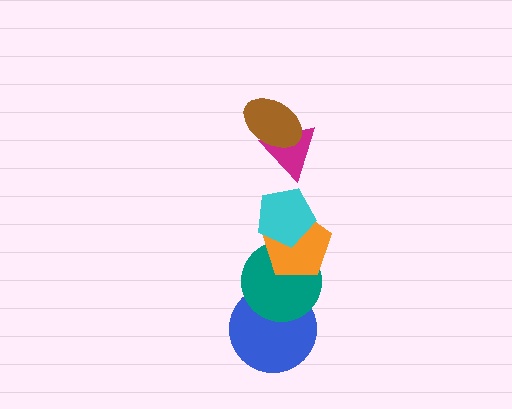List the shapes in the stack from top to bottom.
From top to bottom: the brown ellipse, the magenta triangle, the cyan pentagon, the orange pentagon, the teal circle, the blue circle.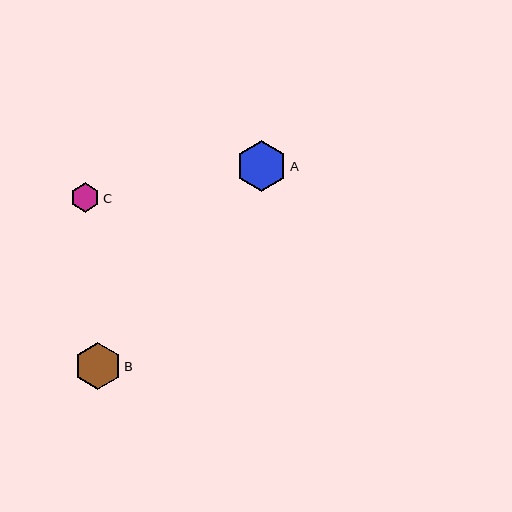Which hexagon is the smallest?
Hexagon C is the smallest with a size of approximately 29 pixels.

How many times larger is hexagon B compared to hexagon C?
Hexagon B is approximately 1.6 times the size of hexagon C.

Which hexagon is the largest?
Hexagon A is the largest with a size of approximately 51 pixels.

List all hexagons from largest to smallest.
From largest to smallest: A, B, C.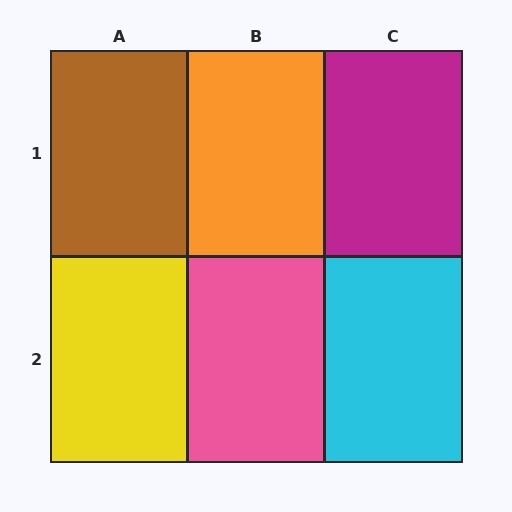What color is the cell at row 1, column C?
Magenta.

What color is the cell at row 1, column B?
Orange.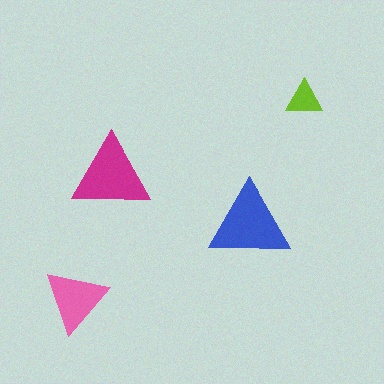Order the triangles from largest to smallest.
the blue one, the magenta one, the pink one, the lime one.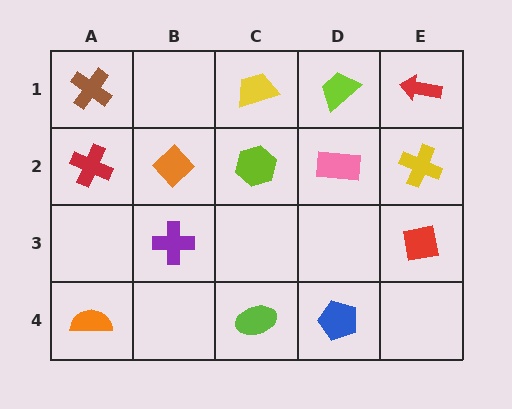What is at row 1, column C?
A yellow trapezoid.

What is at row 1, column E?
A red arrow.